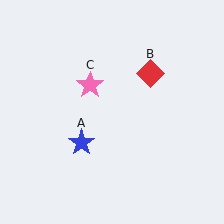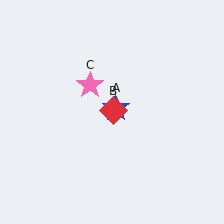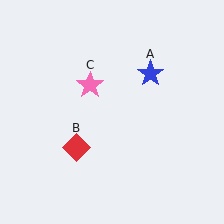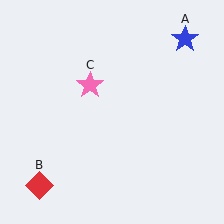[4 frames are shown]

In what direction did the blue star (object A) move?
The blue star (object A) moved up and to the right.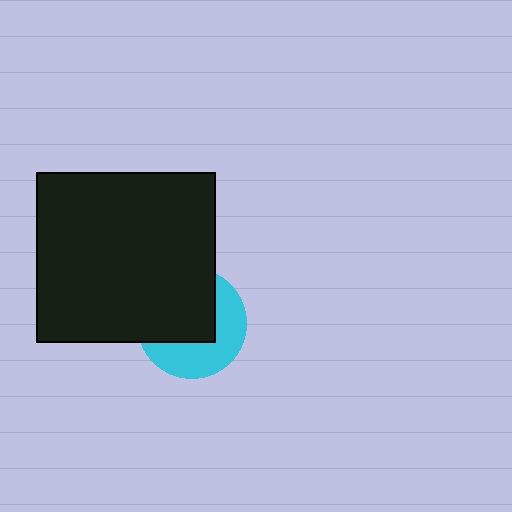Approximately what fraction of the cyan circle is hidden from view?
Roughly 54% of the cyan circle is hidden behind the black rectangle.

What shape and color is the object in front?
The object in front is a black rectangle.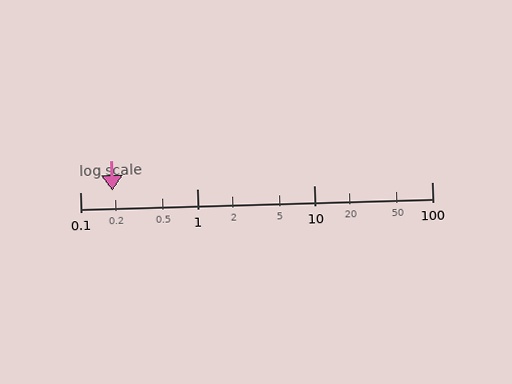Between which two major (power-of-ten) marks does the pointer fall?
The pointer is between 0.1 and 1.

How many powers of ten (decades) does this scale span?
The scale spans 3 decades, from 0.1 to 100.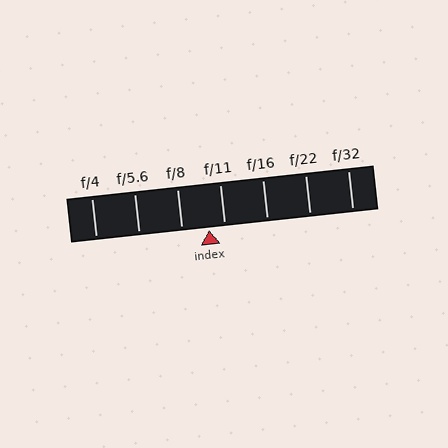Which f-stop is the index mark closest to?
The index mark is closest to f/11.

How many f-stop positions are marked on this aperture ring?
There are 7 f-stop positions marked.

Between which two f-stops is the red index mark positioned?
The index mark is between f/8 and f/11.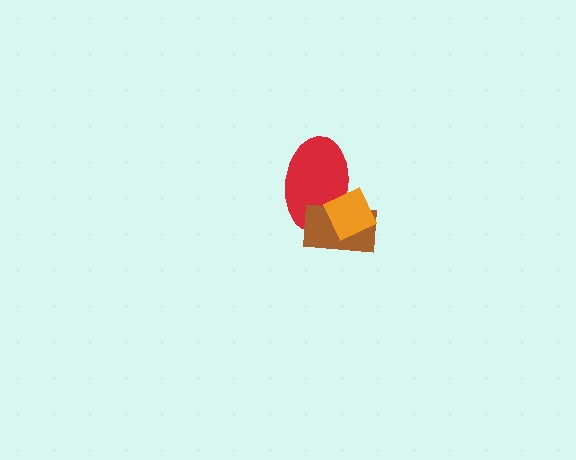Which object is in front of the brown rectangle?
The orange diamond is in front of the brown rectangle.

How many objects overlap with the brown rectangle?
2 objects overlap with the brown rectangle.